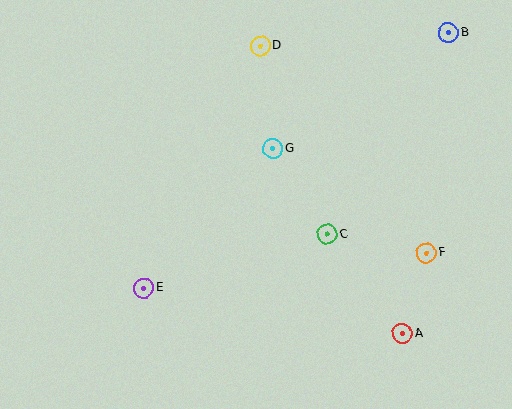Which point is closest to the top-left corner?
Point D is closest to the top-left corner.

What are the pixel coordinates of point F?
Point F is at (426, 253).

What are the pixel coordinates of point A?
Point A is at (402, 334).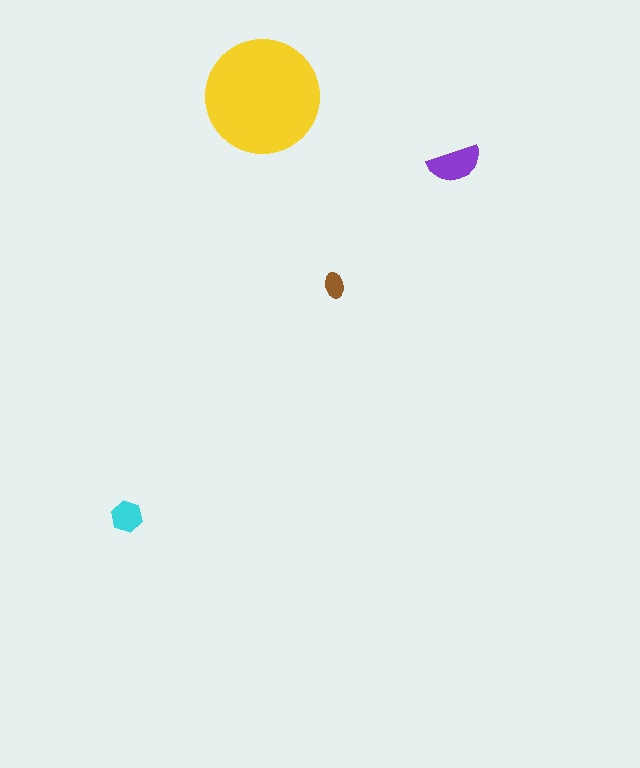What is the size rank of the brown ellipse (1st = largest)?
4th.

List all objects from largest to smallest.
The yellow circle, the purple semicircle, the cyan hexagon, the brown ellipse.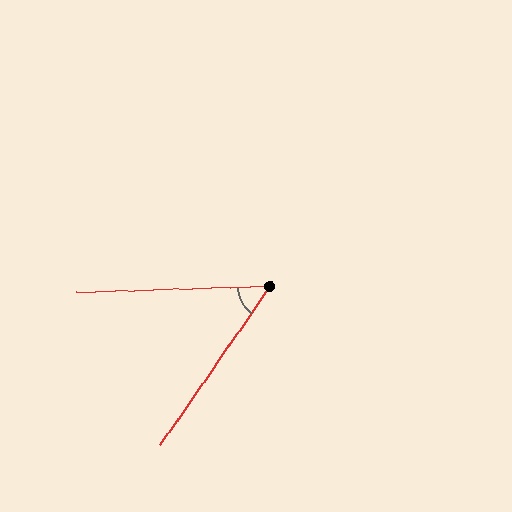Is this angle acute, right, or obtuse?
It is acute.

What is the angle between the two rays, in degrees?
Approximately 53 degrees.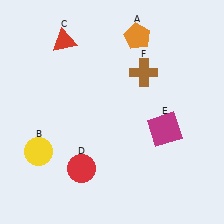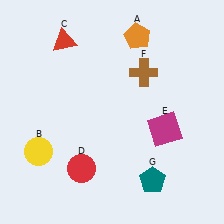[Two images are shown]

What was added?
A teal pentagon (G) was added in Image 2.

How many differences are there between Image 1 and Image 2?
There is 1 difference between the two images.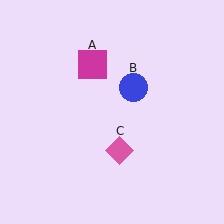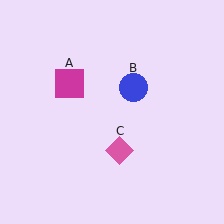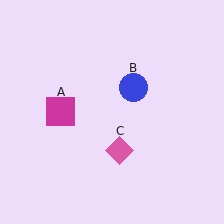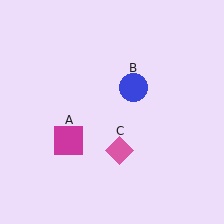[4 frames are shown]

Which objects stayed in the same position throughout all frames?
Blue circle (object B) and pink diamond (object C) remained stationary.